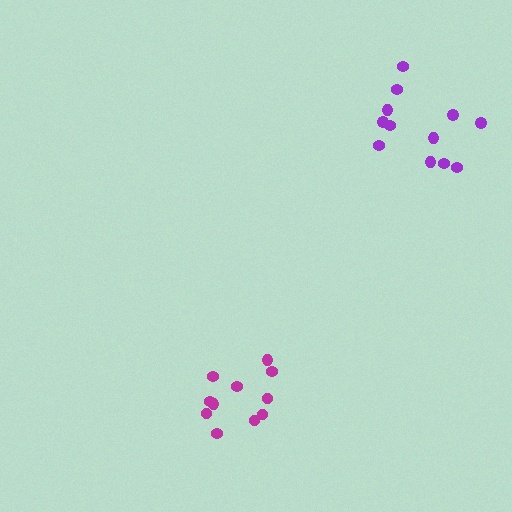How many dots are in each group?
Group 1: 11 dots, Group 2: 12 dots (23 total).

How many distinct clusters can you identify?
There are 2 distinct clusters.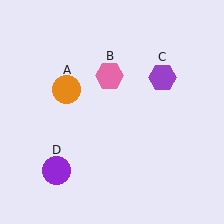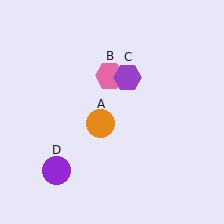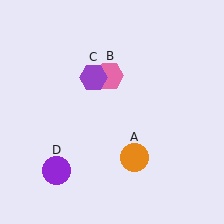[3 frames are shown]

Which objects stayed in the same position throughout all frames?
Pink hexagon (object B) and purple circle (object D) remained stationary.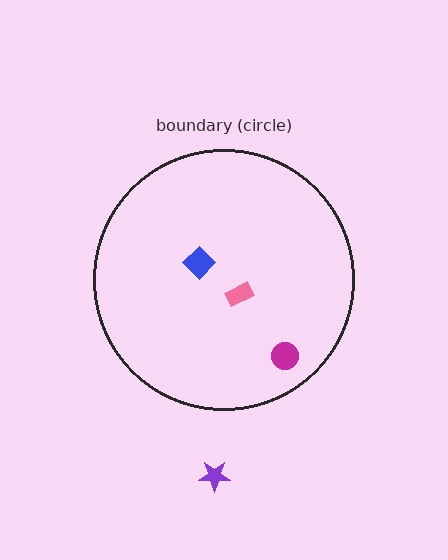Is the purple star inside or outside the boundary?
Outside.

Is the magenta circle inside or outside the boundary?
Inside.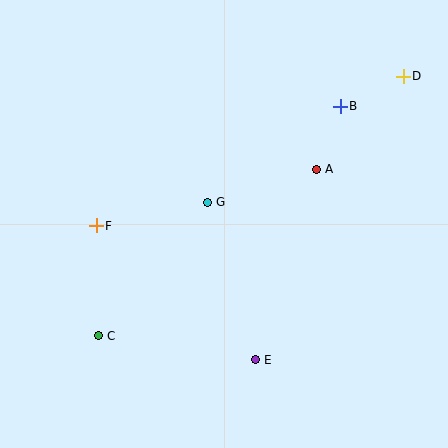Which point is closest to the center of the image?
Point G at (207, 202) is closest to the center.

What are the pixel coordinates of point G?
Point G is at (207, 202).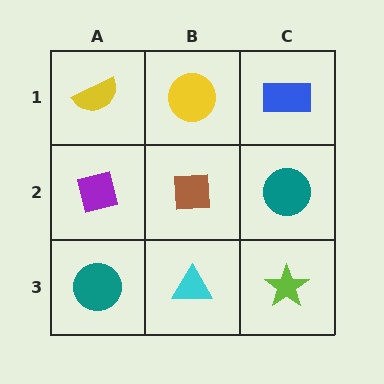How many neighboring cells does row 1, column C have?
2.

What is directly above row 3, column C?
A teal circle.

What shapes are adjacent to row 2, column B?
A yellow circle (row 1, column B), a cyan triangle (row 3, column B), a purple square (row 2, column A), a teal circle (row 2, column C).